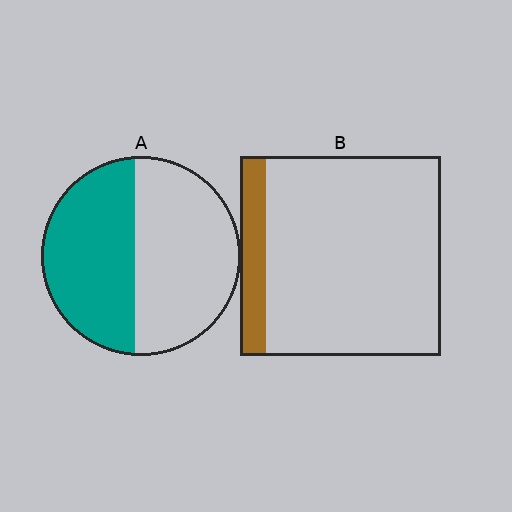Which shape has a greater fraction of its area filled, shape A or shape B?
Shape A.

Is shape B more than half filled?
No.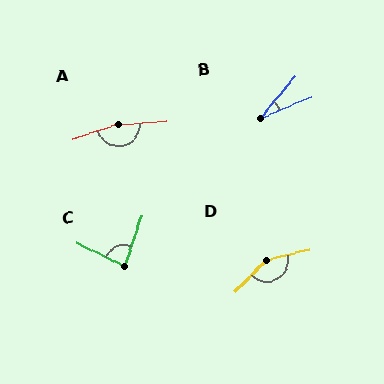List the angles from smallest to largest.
B (27°), C (83°), D (148°), A (166°).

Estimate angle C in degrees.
Approximately 83 degrees.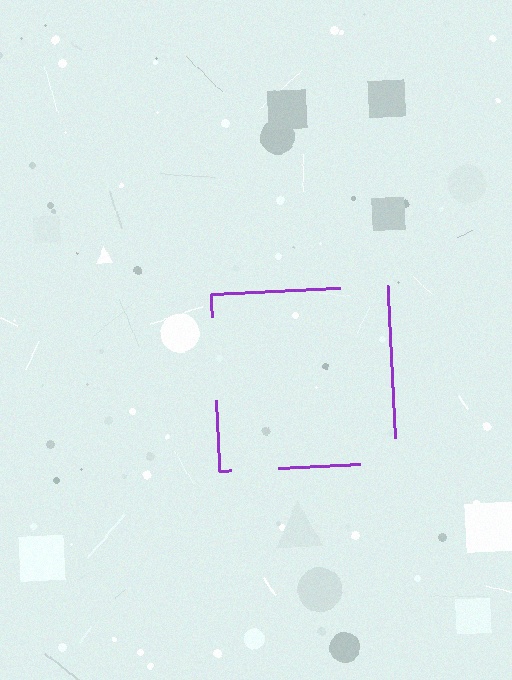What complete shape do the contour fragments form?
The contour fragments form a square.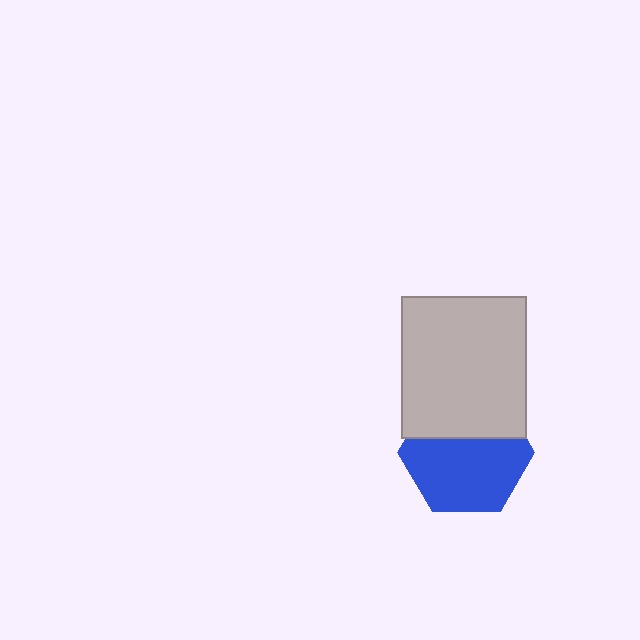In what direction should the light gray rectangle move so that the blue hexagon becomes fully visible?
The light gray rectangle should move up. That is the shortest direction to clear the overlap and leave the blue hexagon fully visible.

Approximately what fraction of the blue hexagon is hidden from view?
Roughly 36% of the blue hexagon is hidden behind the light gray rectangle.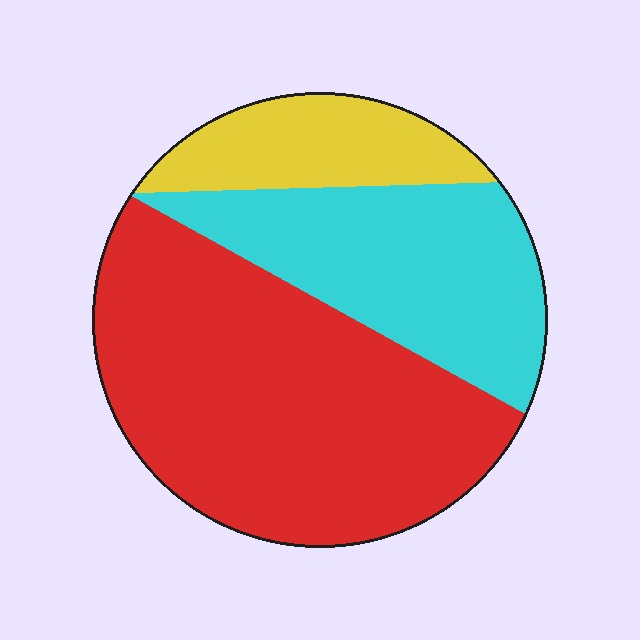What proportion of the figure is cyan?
Cyan takes up about one third (1/3) of the figure.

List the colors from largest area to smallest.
From largest to smallest: red, cyan, yellow.